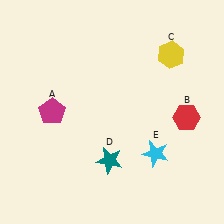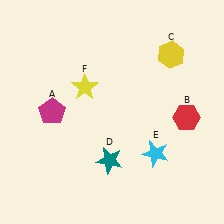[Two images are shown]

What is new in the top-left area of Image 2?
A yellow star (F) was added in the top-left area of Image 2.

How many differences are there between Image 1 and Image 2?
There is 1 difference between the two images.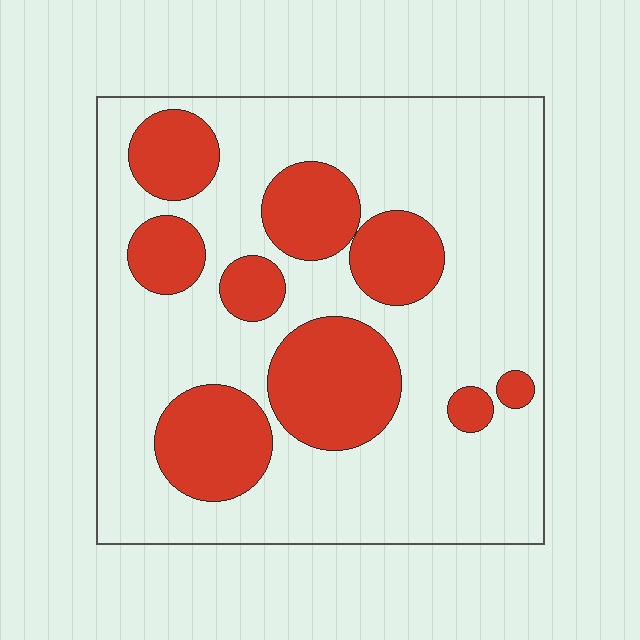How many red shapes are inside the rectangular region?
9.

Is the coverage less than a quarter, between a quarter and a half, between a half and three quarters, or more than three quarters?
Between a quarter and a half.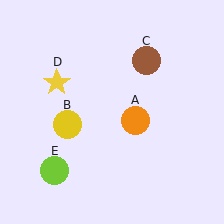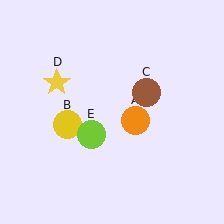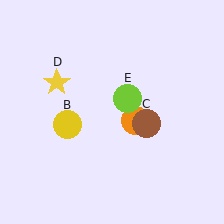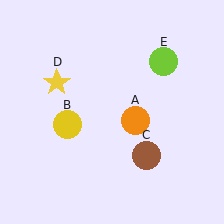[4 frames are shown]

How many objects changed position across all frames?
2 objects changed position: brown circle (object C), lime circle (object E).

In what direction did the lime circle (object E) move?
The lime circle (object E) moved up and to the right.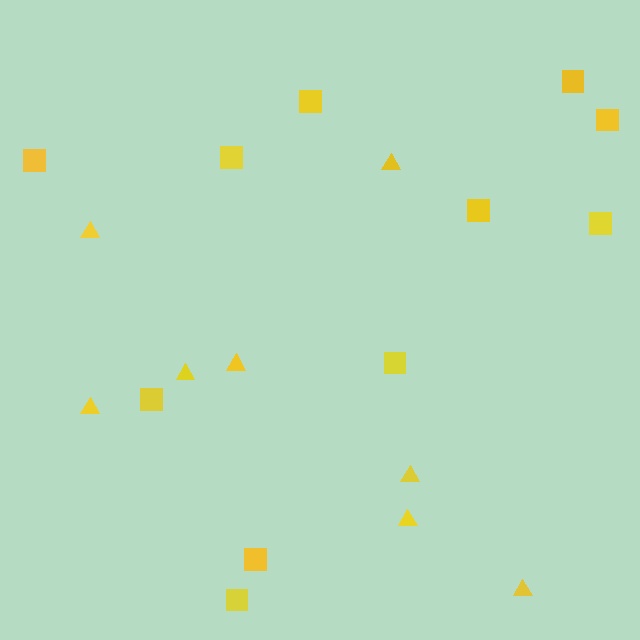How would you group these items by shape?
There are 2 groups: one group of squares (11) and one group of triangles (8).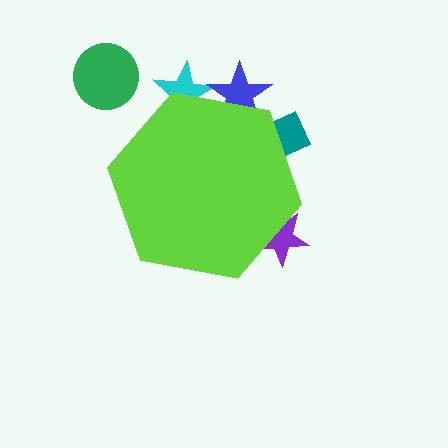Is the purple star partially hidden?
Yes, the purple star is partially hidden behind the lime hexagon.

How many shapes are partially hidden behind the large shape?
4 shapes are partially hidden.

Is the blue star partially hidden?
Yes, the blue star is partially hidden behind the lime hexagon.